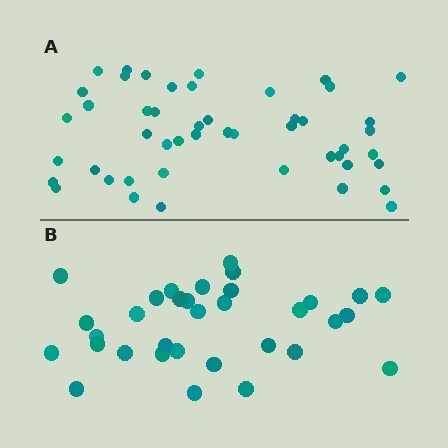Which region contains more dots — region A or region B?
Region A (the top region) has more dots.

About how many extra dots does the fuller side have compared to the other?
Region A has approximately 15 more dots than region B.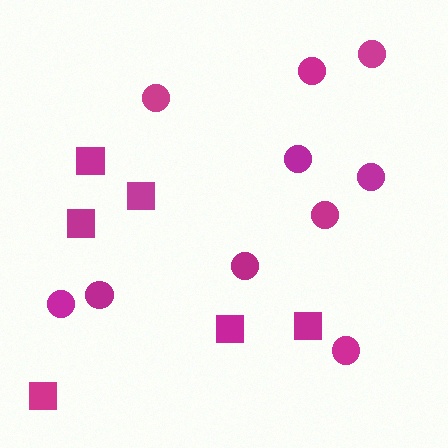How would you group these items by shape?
There are 2 groups: one group of squares (6) and one group of circles (10).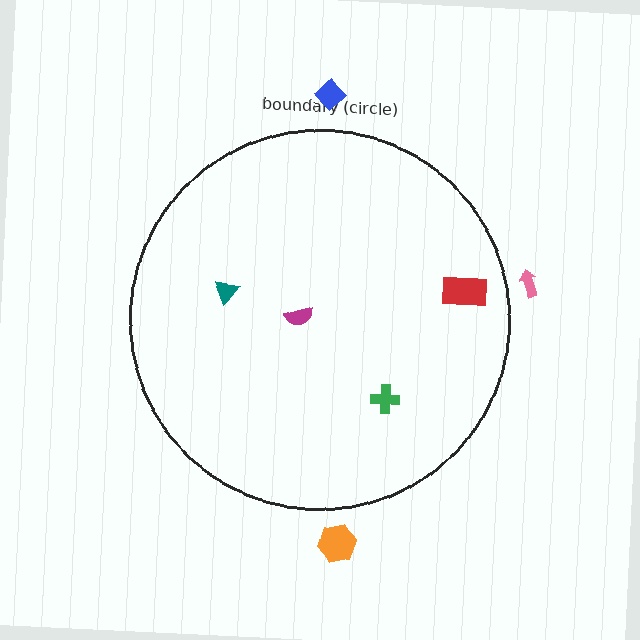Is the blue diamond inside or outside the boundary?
Outside.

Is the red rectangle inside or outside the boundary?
Inside.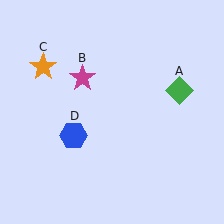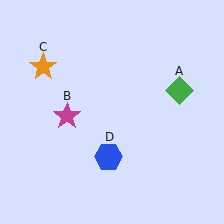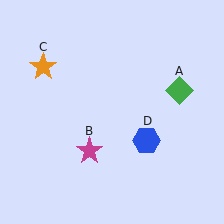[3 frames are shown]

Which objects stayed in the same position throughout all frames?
Green diamond (object A) and orange star (object C) remained stationary.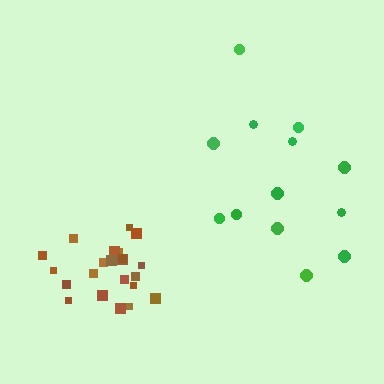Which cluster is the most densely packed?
Brown.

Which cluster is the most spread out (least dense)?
Green.